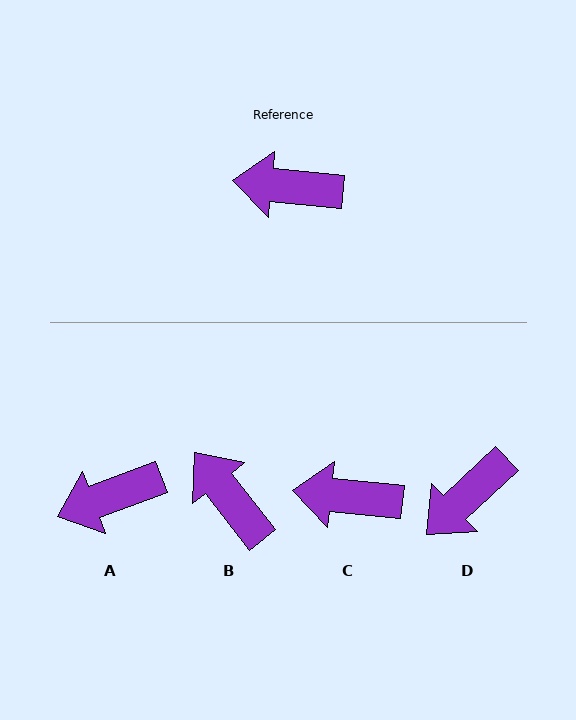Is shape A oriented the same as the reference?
No, it is off by about 27 degrees.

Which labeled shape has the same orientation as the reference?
C.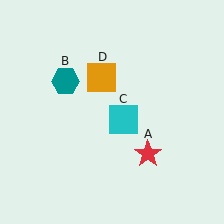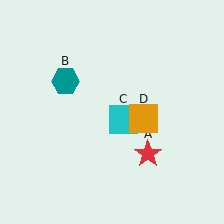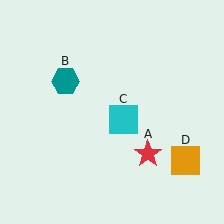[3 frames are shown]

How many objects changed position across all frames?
1 object changed position: orange square (object D).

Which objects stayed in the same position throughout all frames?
Red star (object A) and teal hexagon (object B) and cyan square (object C) remained stationary.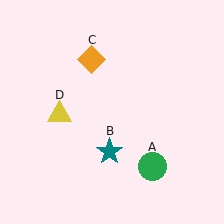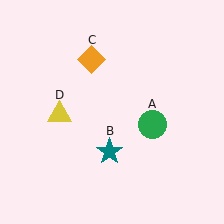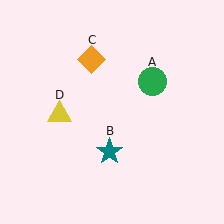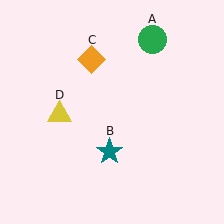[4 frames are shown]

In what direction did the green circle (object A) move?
The green circle (object A) moved up.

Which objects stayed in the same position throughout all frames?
Teal star (object B) and orange diamond (object C) and yellow triangle (object D) remained stationary.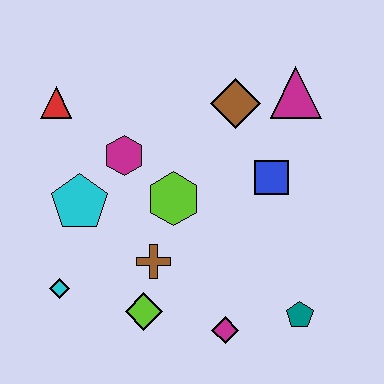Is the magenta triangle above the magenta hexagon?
Yes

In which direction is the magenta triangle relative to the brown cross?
The magenta triangle is above the brown cross.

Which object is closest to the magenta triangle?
The brown diamond is closest to the magenta triangle.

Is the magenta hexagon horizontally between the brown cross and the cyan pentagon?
Yes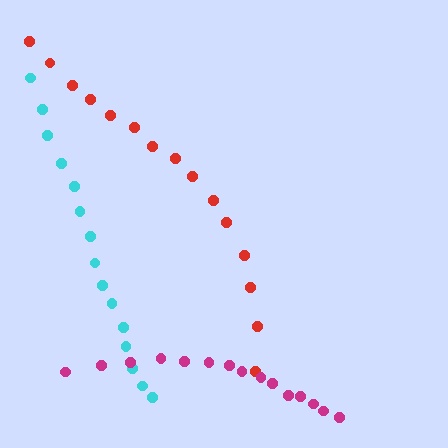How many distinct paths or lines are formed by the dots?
There are 3 distinct paths.